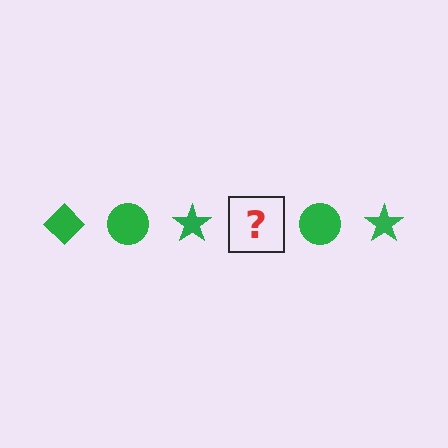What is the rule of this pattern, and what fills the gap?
The rule is that the pattern cycles through diamond, circle, star shapes in green. The gap should be filled with a green diamond.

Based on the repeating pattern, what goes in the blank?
The blank should be a green diamond.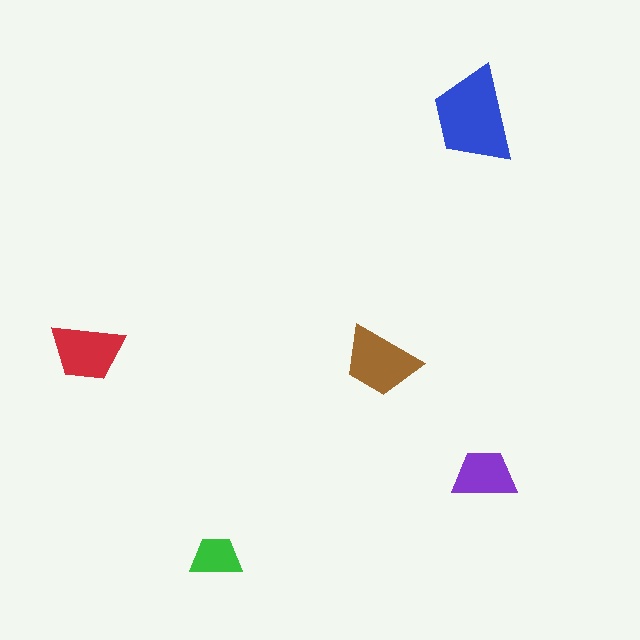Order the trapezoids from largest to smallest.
the blue one, the brown one, the red one, the purple one, the green one.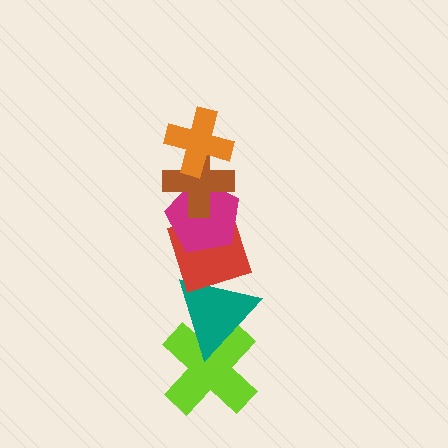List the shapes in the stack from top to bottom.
From top to bottom: the orange cross, the brown cross, the magenta pentagon, the red diamond, the teal triangle, the lime cross.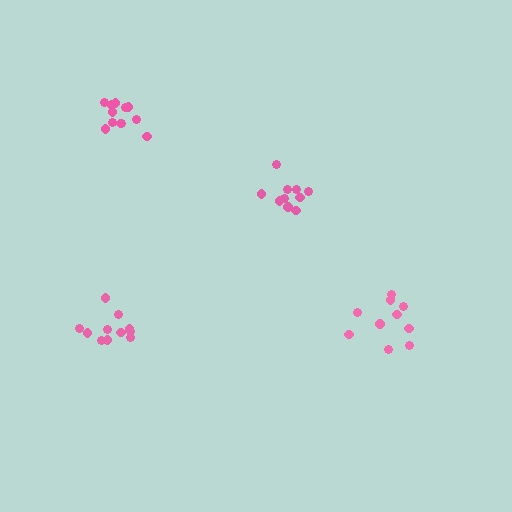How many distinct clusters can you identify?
There are 4 distinct clusters.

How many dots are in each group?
Group 1: 11 dots, Group 2: 10 dots, Group 3: 10 dots, Group 4: 12 dots (43 total).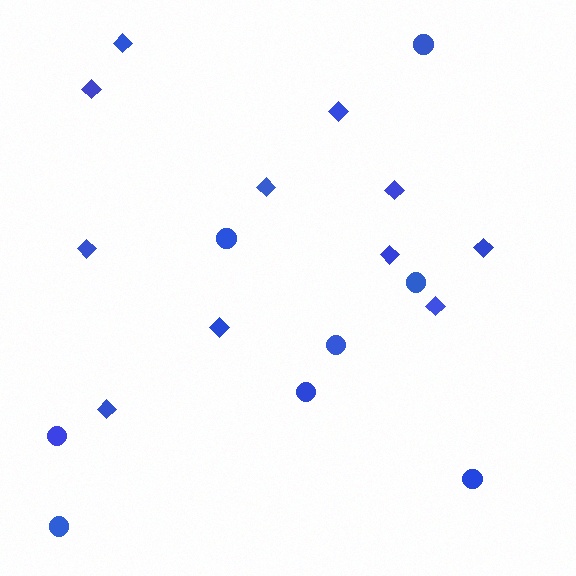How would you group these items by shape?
There are 2 groups: one group of circles (8) and one group of diamonds (11).